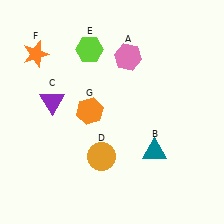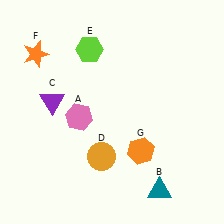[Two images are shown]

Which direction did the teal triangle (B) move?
The teal triangle (B) moved down.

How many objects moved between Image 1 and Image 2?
3 objects moved between the two images.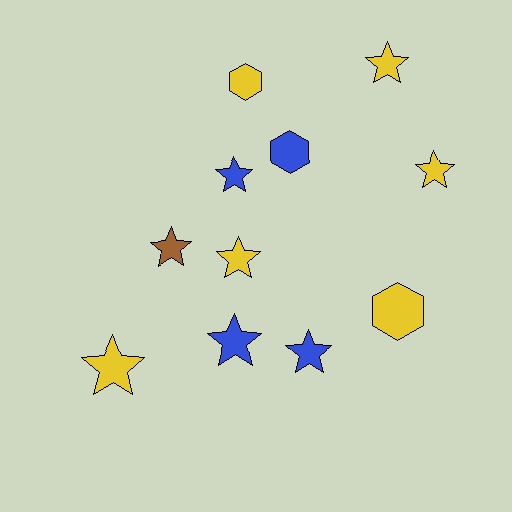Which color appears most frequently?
Yellow, with 6 objects.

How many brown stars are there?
There is 1 brown star.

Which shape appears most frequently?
Star, with 8 objects.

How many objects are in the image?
There are 11 objects.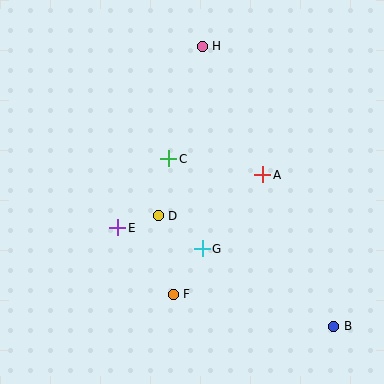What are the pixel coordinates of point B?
Point B is at (334, 326).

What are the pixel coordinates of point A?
Point A is at (263, 175).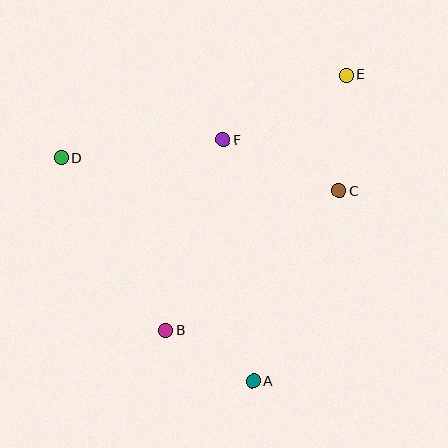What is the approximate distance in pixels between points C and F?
The distance between C and F is approximately 126 pixels.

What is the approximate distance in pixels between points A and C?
The distance between A and C is approximately 209 pixels.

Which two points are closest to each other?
Points A and B are closest to each other.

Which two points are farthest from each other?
Points A and E are farthest from each other.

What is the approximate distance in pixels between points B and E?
The distance between B and E is approximately 313 pixels.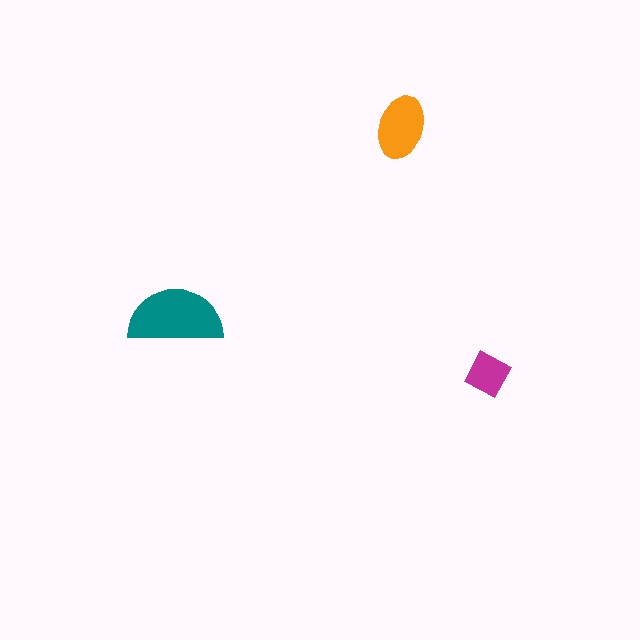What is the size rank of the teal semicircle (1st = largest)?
1st.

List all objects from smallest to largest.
The magenta diamond, the orange ellipse, the teal semicircle.